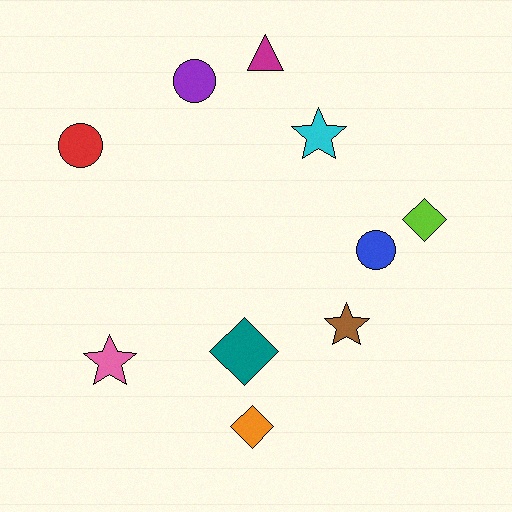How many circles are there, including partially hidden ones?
There are 3 circles.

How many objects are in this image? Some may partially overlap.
There are 10 objects.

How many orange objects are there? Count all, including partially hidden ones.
There is 1 orange object.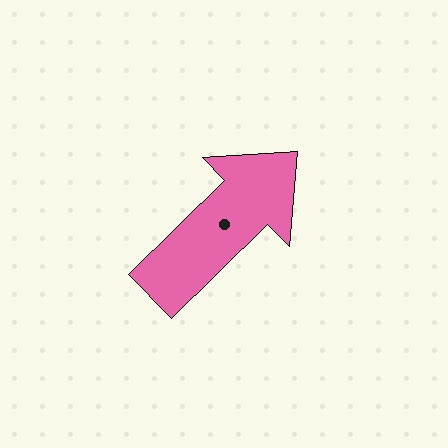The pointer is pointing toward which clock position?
Roughly 2 o'clock.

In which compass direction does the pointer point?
Northeast.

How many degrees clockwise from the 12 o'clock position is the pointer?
Approximately 46 degrees.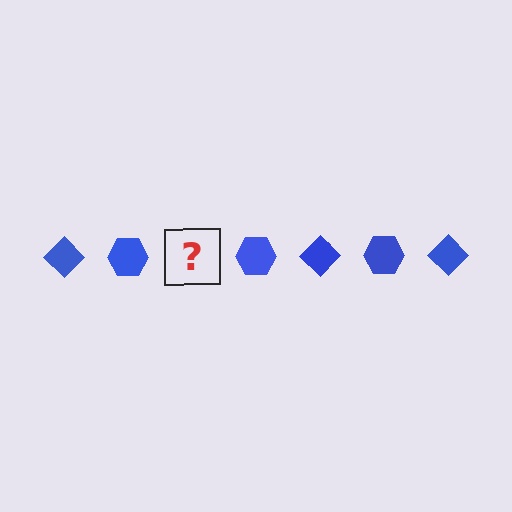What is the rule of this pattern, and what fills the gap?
The rule is that the pattern cycles through diamond, hexagon shapes in blue. The gap should be filled with a blue diamond.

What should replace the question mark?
The question mark should be replaced with a blue diamond.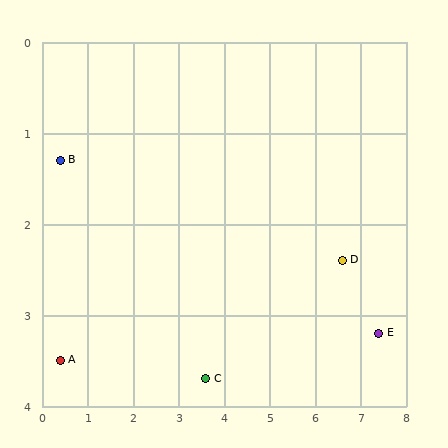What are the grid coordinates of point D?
Point D is at approximately (6.6, 2.4).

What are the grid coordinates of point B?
Point B is at approximately (0.4, 1.3).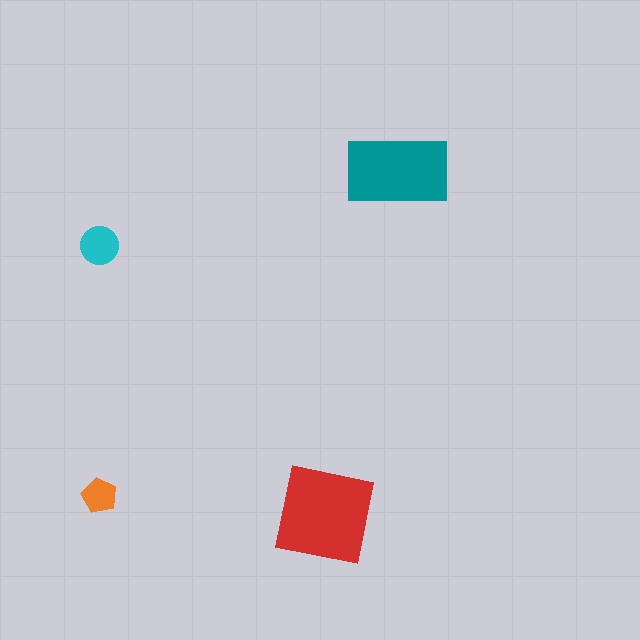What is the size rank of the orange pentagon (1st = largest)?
4th.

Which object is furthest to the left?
The orange pentagon is leftmost.